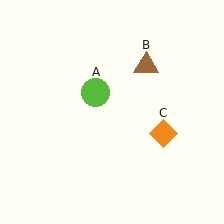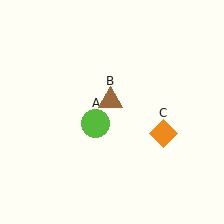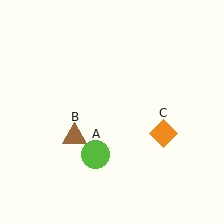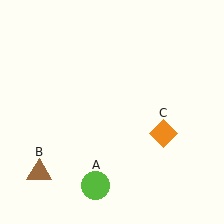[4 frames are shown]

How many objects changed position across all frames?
2 objects changed position: lime circle (object A), brown triangle (object B).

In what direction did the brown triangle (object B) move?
The brown triangle (object B) moved down and to the left.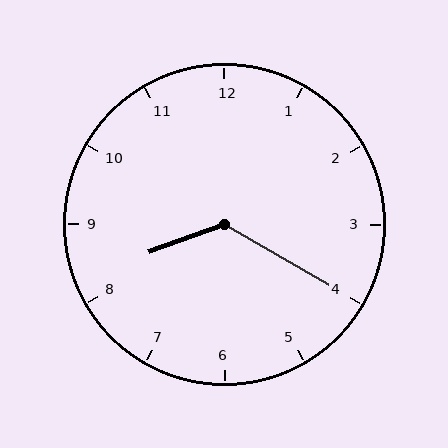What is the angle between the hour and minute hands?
Approximately 130 degrees.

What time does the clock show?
8:20.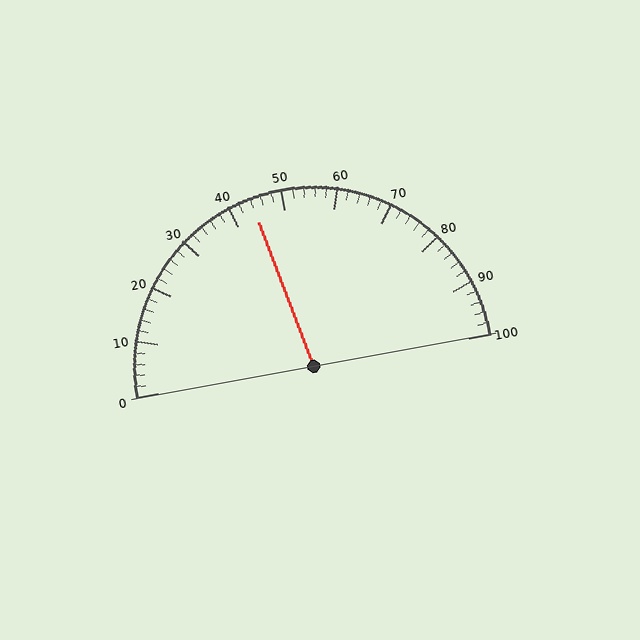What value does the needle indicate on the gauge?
The needle indicates approximately 44.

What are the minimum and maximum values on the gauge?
The gauge ranges from 0 to 100.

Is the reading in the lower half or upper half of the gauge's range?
The reading is in the lower half of the range (0 to 100).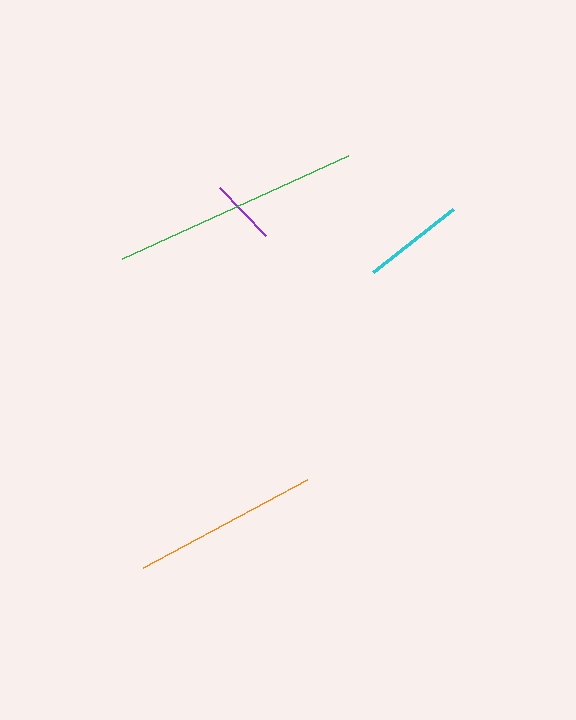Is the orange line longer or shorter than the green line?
The green line is longer than the orange line.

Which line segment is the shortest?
The purple line is the shortest at approximately 66 pixels.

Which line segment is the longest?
The green line is the longest at approximately 249 pixels.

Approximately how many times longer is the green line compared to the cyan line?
The green line is approximately 2.4 times the length of the cyan line.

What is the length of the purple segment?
The purple segment is approximately 66 pixels long.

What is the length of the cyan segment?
The cyan segment is approximately 102 pixels long.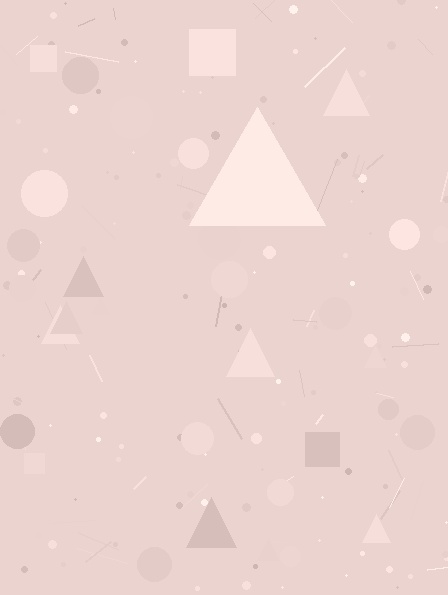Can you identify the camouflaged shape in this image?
The camouflaged shape is a triangle.